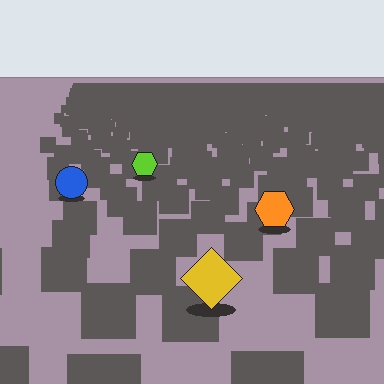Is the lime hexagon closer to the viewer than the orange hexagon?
No. The orange hexagon is closer — you can tell from the texture gradient: the ground texture is coarser near it.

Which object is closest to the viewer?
The yellow diamond is closest. The texture marks near it are larger and more spread out.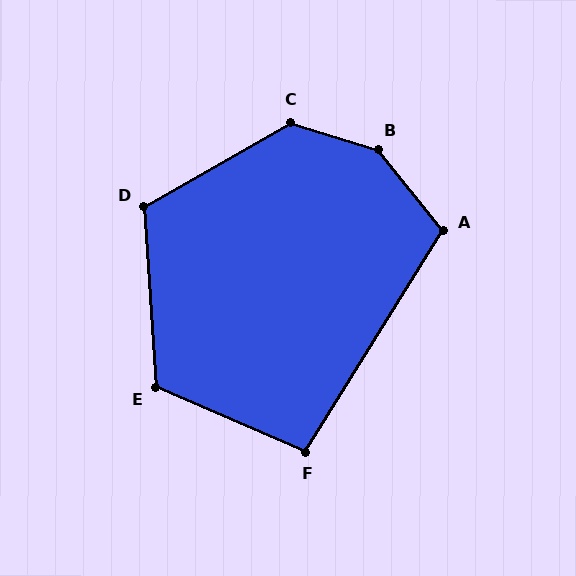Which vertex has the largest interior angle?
B, at approximately 146 degrees.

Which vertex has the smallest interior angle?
F, at approximately 98 degrees.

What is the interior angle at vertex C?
Approximately 133 degrees (obtuse).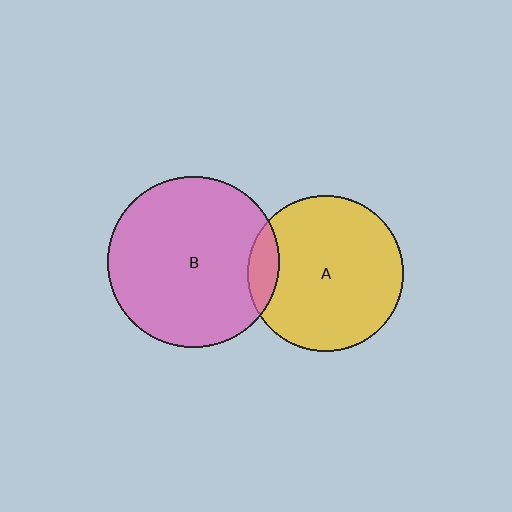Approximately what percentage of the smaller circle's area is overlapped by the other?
Approximately 10%.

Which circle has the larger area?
Circle B (pink).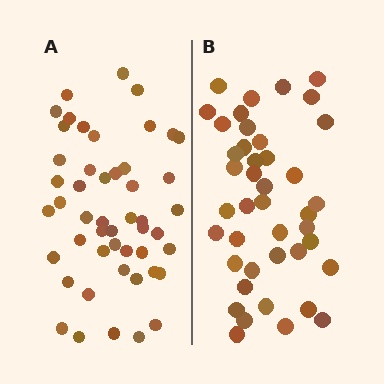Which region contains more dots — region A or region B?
Region A (the left region) has more dots.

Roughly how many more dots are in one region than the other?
Region A has roughly 8 or so more dots than region B.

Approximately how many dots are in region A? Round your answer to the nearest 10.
About 50 dots. (The exact count is 49, which rounds to 50.)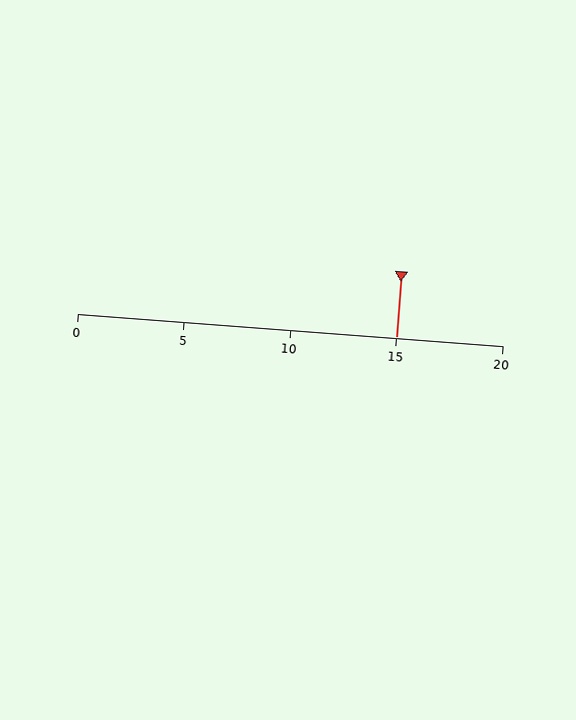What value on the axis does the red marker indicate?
The marker indicates approximately 15.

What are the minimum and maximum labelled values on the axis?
The axis runs from 0 to 20.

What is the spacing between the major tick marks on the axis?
The major ticks are spaced 5 apart.